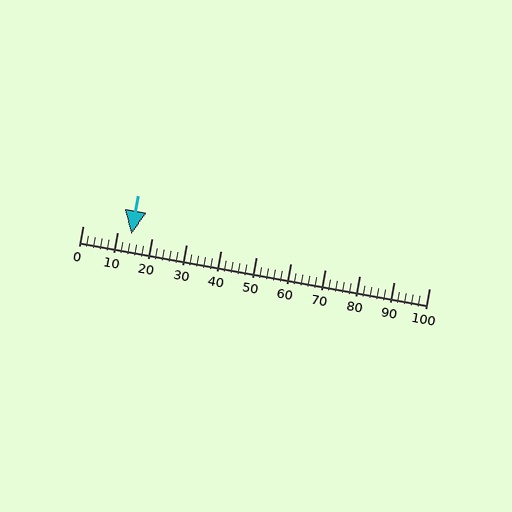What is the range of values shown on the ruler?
The ruler shows values from 0 to 100.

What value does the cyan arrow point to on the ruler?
The cyan arrow points to approximately 14.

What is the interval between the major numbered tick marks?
The major tick marks are spaced 10 units apart.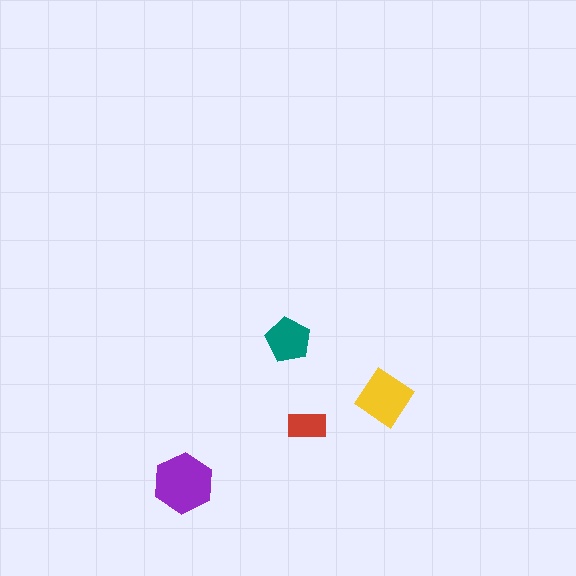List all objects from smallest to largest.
The red rectangle, the teal pentagon, the yellow diamond, the purple hexagon.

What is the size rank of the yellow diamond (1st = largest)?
2nd.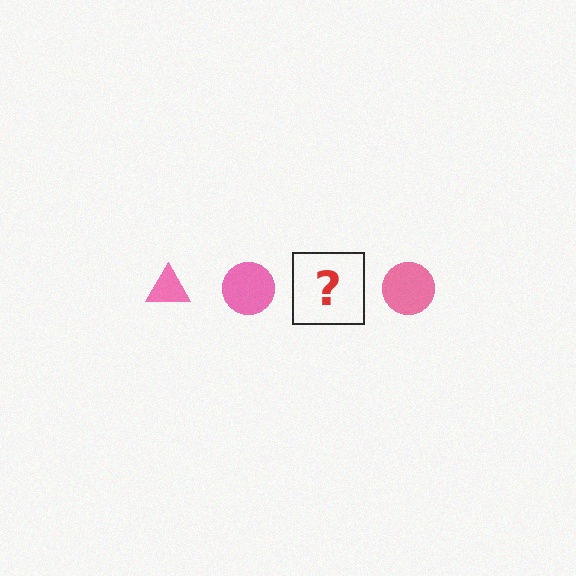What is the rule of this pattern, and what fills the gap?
The rule is that the pattern cycles through triangle, circle shapes in pink. The gap should be filled with a pink triangle.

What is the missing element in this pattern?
The missing element is a pink triangle.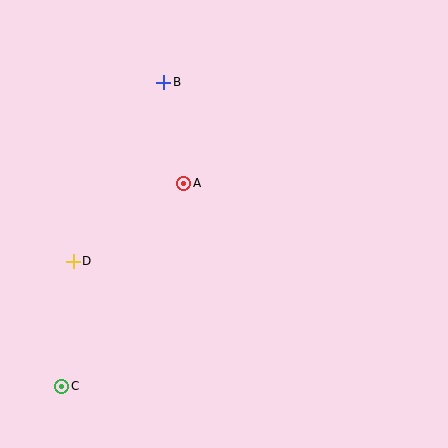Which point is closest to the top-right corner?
Point B is closest to the top-right corner.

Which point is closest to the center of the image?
Point A at (184, 183) is closest to the center.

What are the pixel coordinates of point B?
Point B is at (164, 82).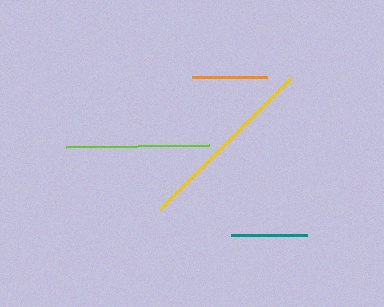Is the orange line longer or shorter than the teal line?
The teal line is longer than the orange line.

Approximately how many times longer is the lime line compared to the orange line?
The lime line is approximately 1.9 times the length of the orange line.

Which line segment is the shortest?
The orange line is the shortest at approximately 75 pixels.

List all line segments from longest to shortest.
From longest to shortest: yellow, lime, teal, orange.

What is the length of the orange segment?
The orange segment is approximately 75 pixels long.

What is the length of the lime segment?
The lime segment is approximately 144 pixels long.